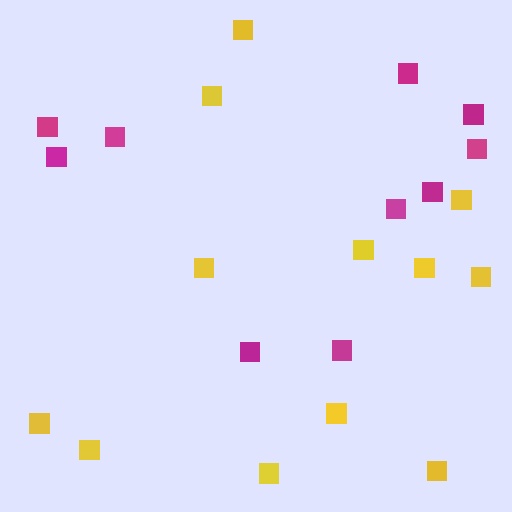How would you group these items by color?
There are 2 groups: one group of magenta squares (10) and one group of yellow squares (12).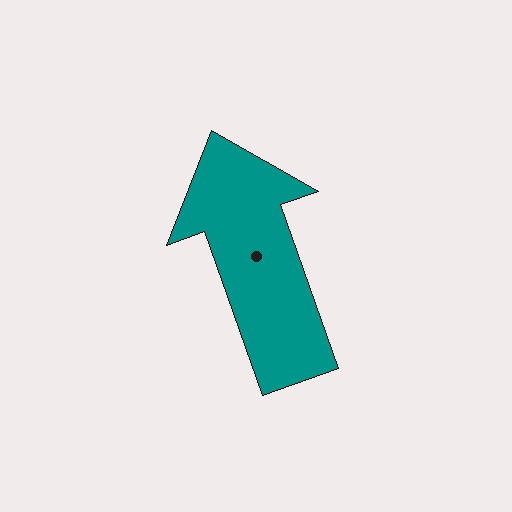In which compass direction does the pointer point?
North.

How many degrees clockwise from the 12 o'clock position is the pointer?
Approximately 340 degrees.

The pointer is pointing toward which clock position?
Roughly 11 o'clock.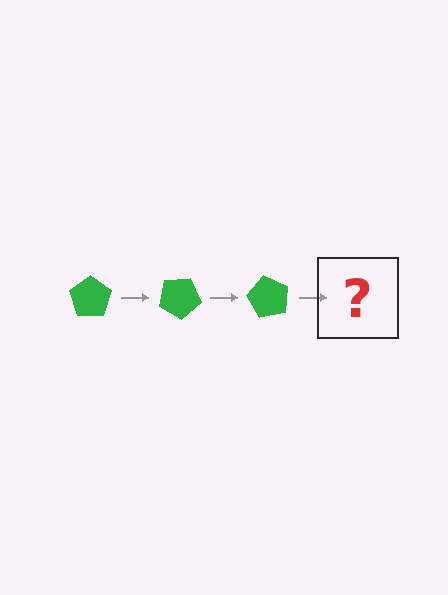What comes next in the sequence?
The next element should be a green pentagon rotated 90 degrees.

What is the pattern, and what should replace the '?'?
The pattern is that the pentagon rotates 30 degrees each step. The '?' should be a green pentagon rotated 90 degrees.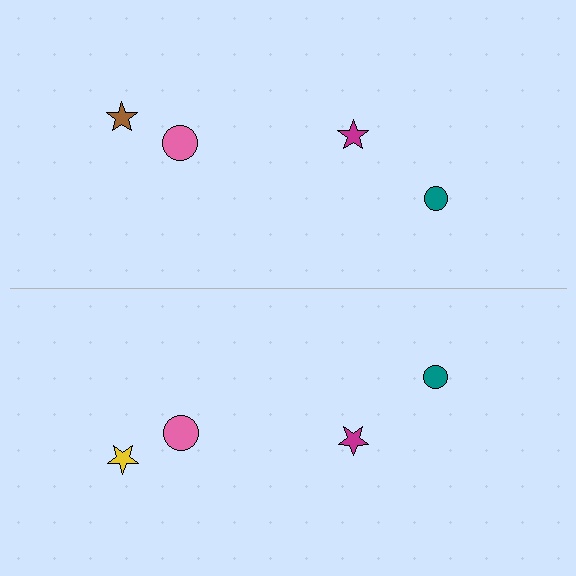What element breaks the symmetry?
The yellow star on the bottom side breaks the symmetry — its mirror counterpart is brown.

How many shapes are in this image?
There are 8 shapes in this image.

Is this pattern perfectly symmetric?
No, the pattern is not perfectly symmetric. The yellow star on the bottom side breaks the symmetry — its mirror counterpart is brown.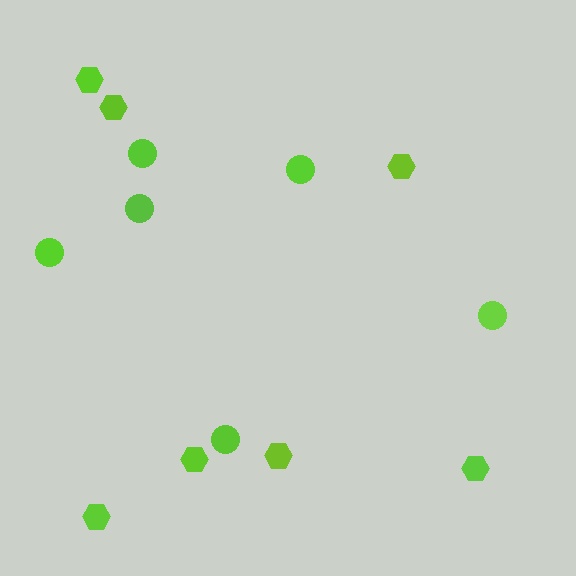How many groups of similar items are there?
There are 2 groups: one group of circles (6) and one group of hexagons (7).